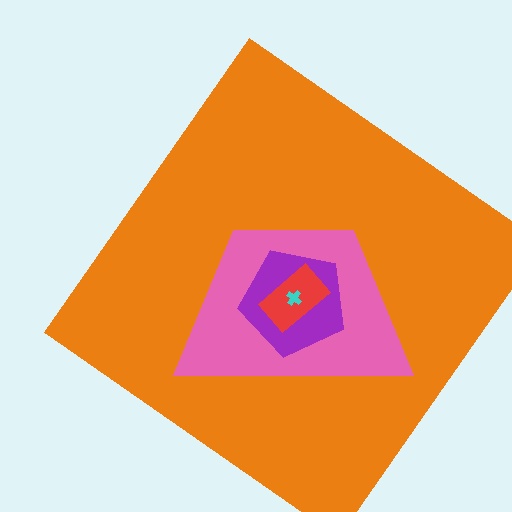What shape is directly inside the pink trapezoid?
The purple pentagon.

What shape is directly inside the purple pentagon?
The red rectangle.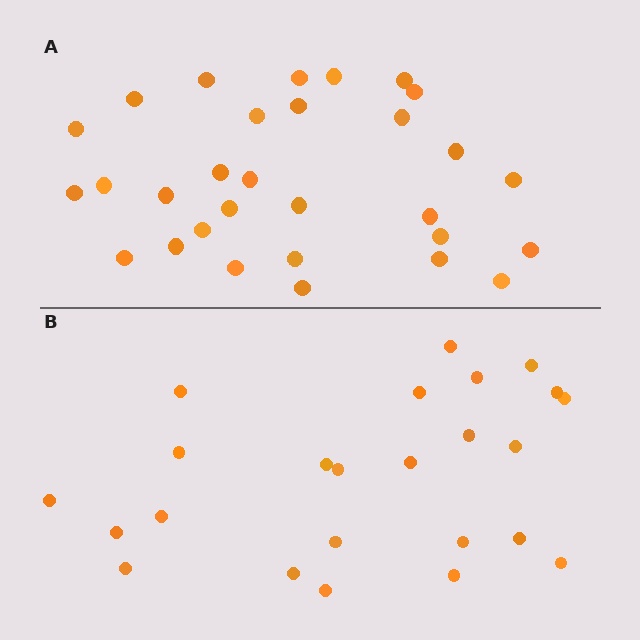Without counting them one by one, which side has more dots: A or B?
Region A (the top region) has more dots.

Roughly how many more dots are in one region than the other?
Region A has about 6 more dots than region B.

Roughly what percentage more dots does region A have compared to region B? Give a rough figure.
About 25% more.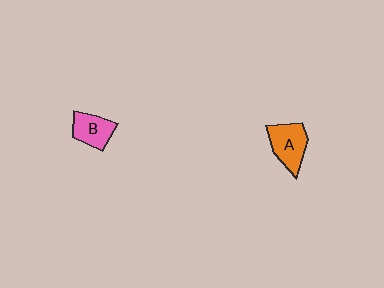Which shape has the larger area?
Shape A (orange).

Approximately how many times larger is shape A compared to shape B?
Approximately 1.3 times.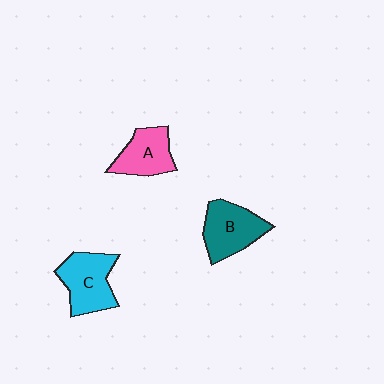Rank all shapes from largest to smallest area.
From largest to smallest: C (cyan), B (teal), A (pink).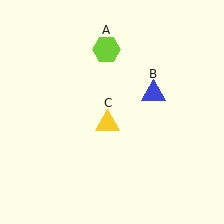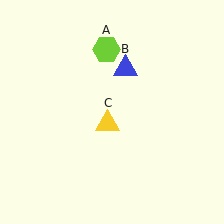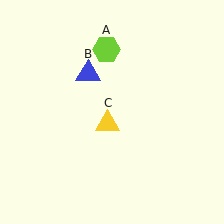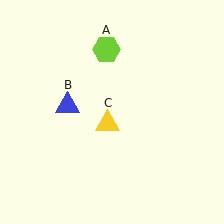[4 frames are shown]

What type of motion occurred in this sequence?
The blue triangle (object B) rotated counterclockwise around the center of the scene.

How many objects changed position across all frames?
1 object changed position: blue triangle (object B).